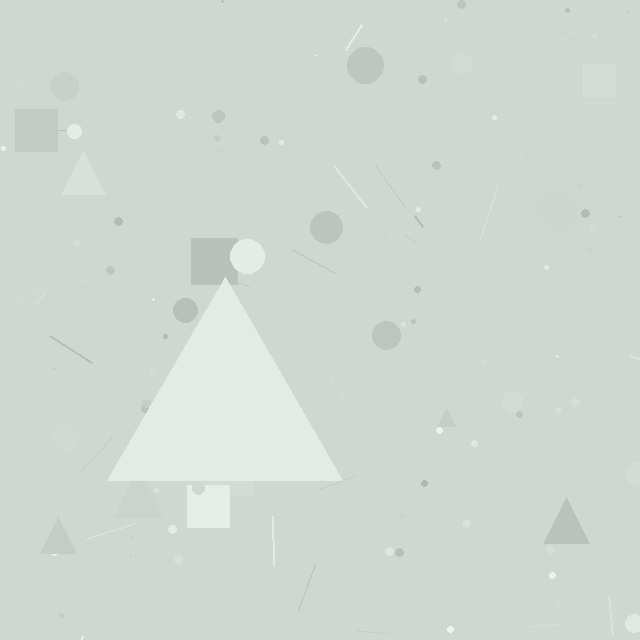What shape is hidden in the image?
A triangle is hidden in the image.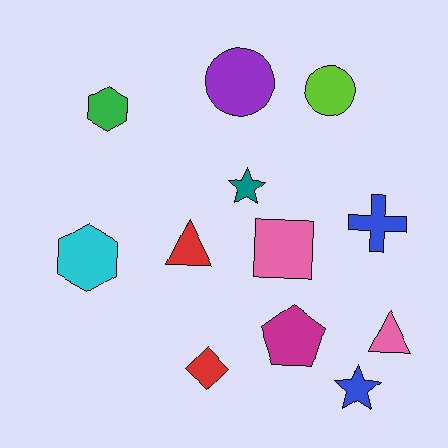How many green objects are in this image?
There is 1 green object.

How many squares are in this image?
There is 1 square.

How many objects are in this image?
There are 12 objects.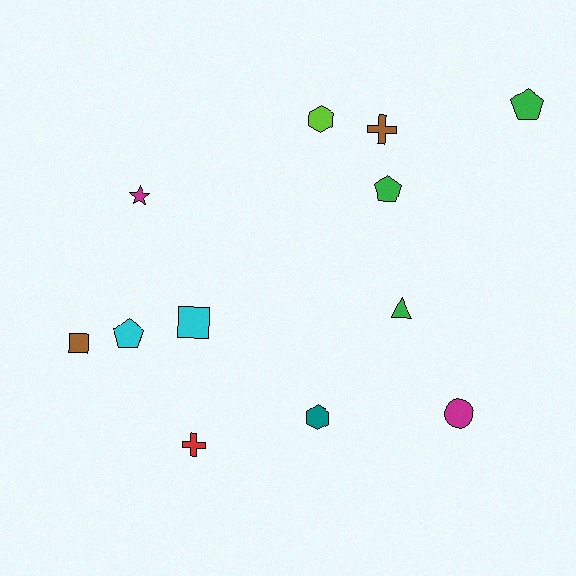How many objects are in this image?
There are 12 objects.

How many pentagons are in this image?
There are 3 pentagons.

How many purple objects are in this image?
There are no purple objects.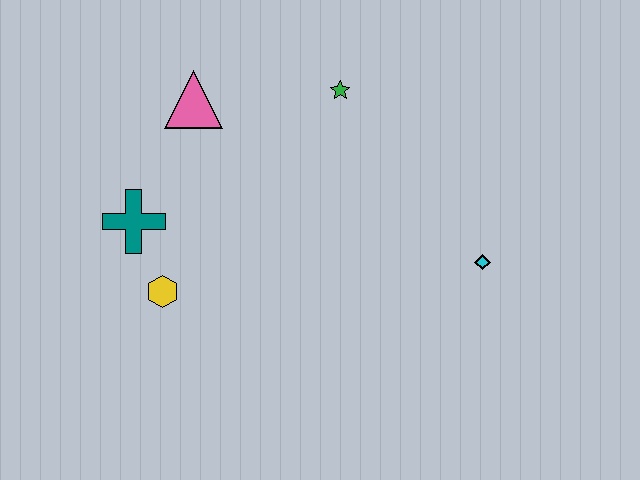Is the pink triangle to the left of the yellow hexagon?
No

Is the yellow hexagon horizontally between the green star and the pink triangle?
No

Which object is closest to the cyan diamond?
The green star is closest to the cyan diamond.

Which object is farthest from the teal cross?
The cyan diamond is farthest from the teal cross.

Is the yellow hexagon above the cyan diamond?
No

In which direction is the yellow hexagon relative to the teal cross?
The yellow hexagon is below the teal cross.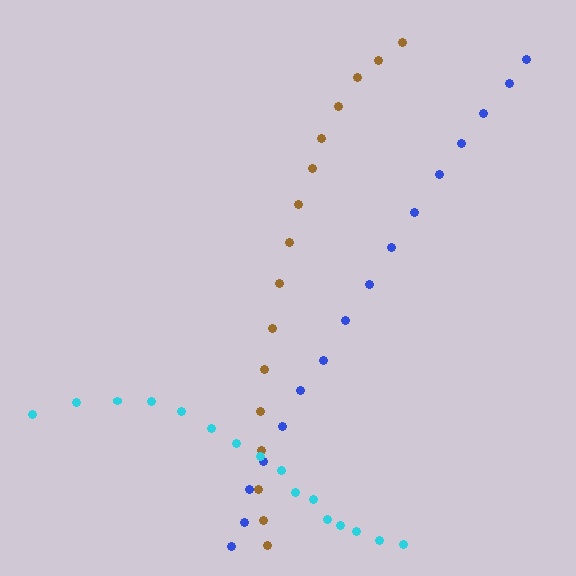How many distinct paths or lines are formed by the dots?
There are 3 distinct paths.